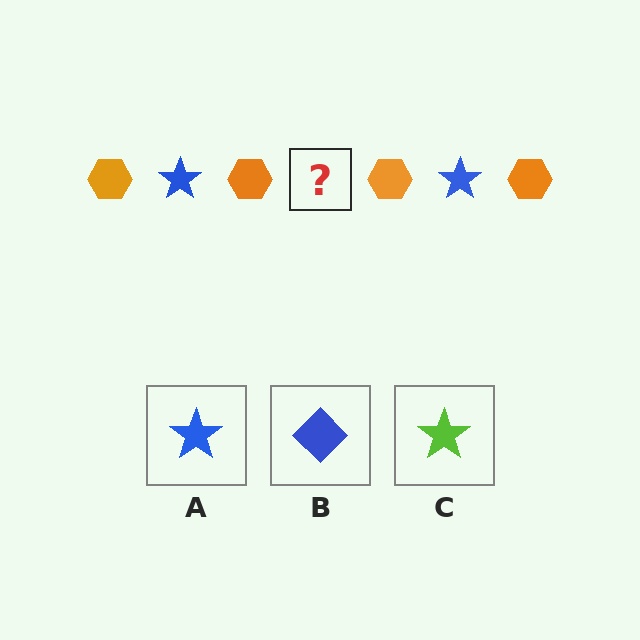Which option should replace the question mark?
Option A.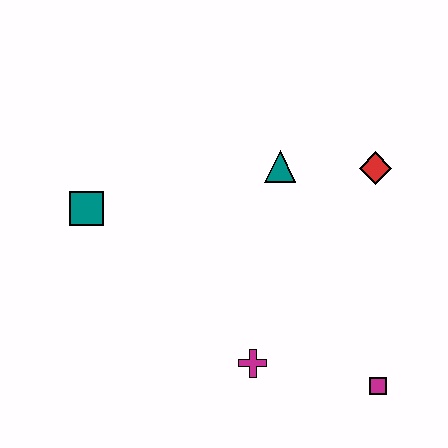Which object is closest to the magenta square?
The magenta cross is closest to the magenta square.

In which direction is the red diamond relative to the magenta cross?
The red diamond is above the magenta cross.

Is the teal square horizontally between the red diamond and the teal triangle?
No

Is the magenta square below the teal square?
Yes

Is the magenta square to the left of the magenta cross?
No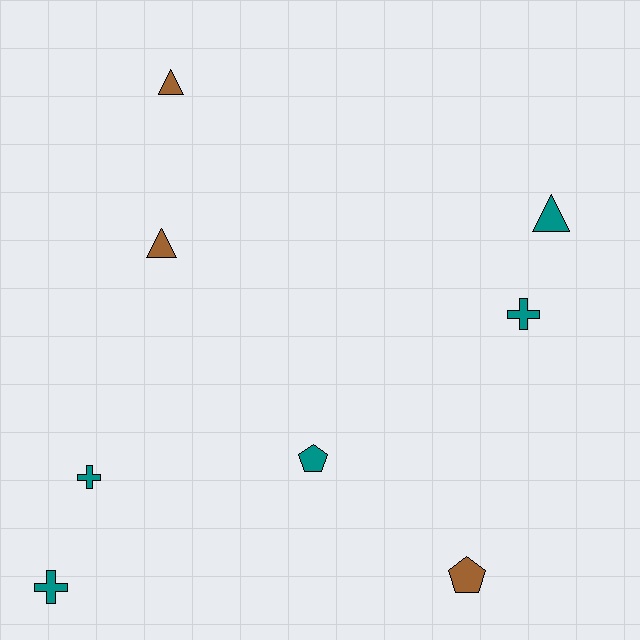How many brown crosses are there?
There are no brown crosses.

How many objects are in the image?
There are 8 objects.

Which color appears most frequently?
Teal, with 5 objects.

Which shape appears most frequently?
Triangle, with 3 objects.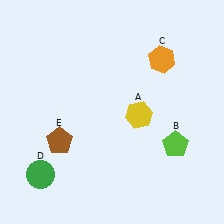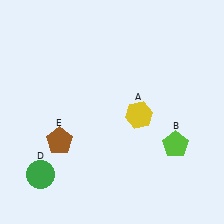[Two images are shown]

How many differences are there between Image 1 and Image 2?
There is 1 difference between the two images.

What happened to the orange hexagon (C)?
The orange hexagon (C) was removed in Image 2. It was in the top-right area of Image 1.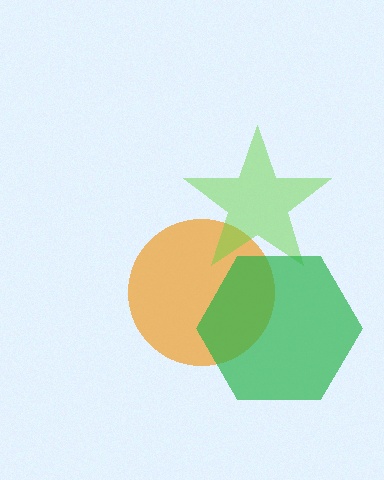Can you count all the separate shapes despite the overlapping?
Yes, there are 3 separate shapes.